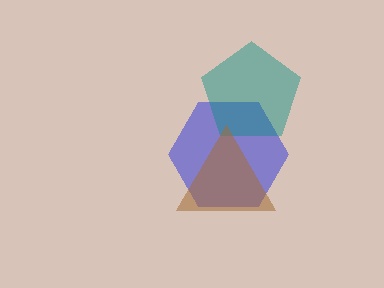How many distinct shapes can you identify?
There are 3 distinct shapes: a blue hexagon, a teal pentagon, a brown triangle.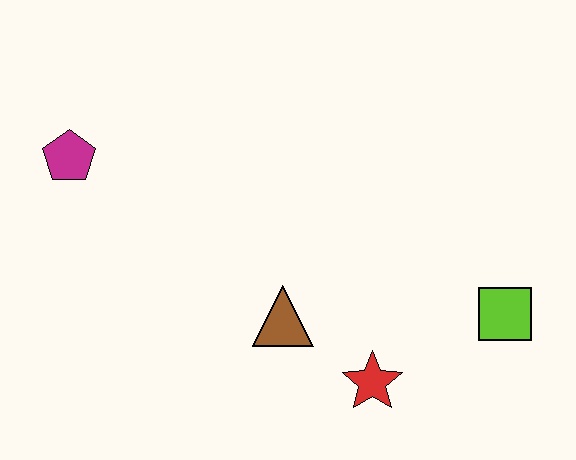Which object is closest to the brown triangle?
The red star is closest to the brown triangle.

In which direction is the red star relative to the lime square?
The red star is to the left of the lime square.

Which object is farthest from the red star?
The magenta pentagon is farthest from the red star.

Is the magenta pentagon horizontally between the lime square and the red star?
No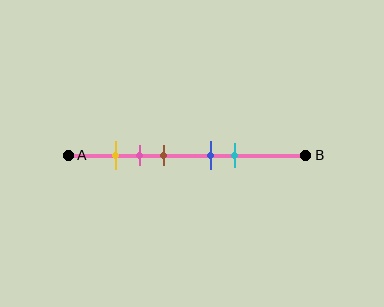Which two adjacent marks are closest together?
The yellow and pink marks are the closest adjacent pair.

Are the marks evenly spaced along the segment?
No, the marks are not evenly spaced.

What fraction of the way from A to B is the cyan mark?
The cyan mark is approximately 70% (0.7) of the way from A to B.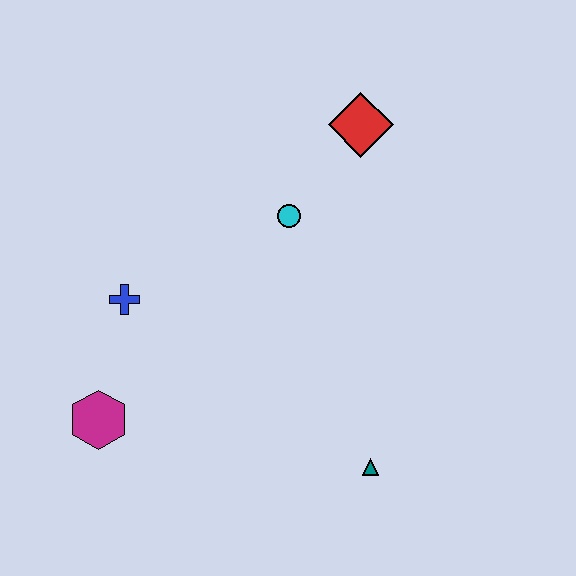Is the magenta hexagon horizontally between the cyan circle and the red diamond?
No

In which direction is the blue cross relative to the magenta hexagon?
The blue cross is above the magenta hexagon.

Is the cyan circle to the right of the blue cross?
Yes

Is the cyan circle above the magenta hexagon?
Yes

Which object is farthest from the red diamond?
The magenta hexagon is farthest from the red diamond.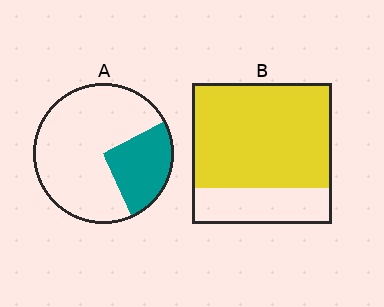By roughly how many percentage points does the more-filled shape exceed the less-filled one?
By roughly 50 percentage points (B over A).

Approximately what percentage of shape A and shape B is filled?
A is approximately 25% and B is approximately 75%.